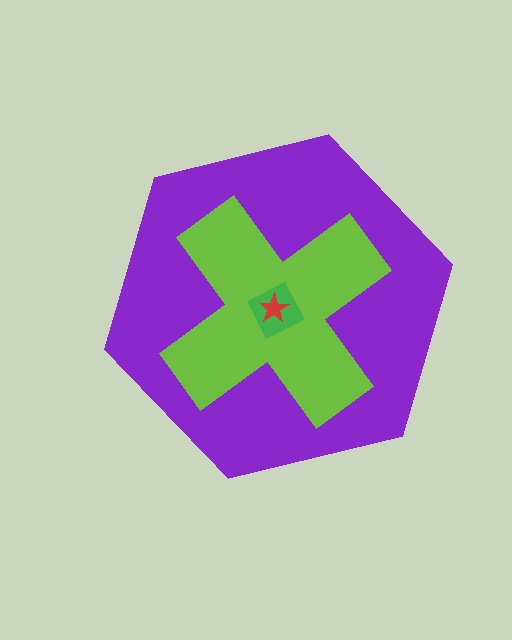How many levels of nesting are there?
4.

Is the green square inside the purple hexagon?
Yes.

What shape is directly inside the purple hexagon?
The lime cross.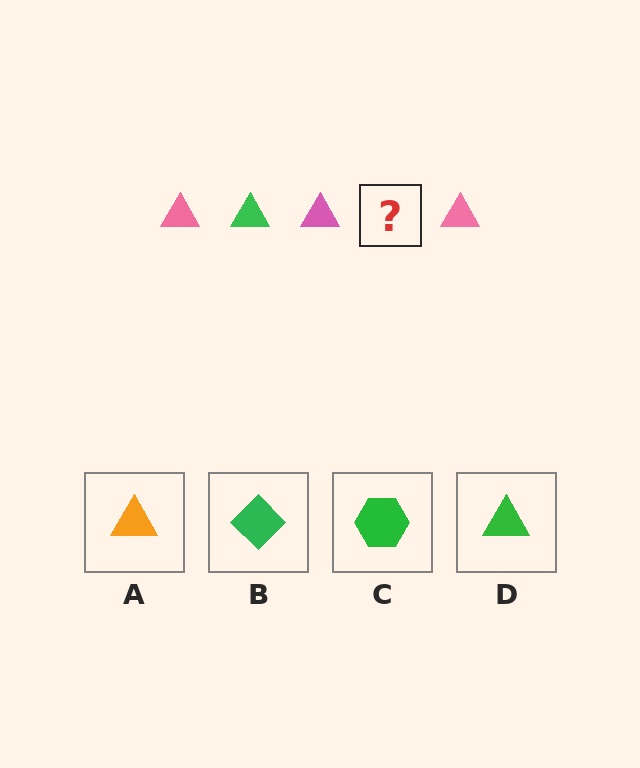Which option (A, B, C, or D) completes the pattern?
D.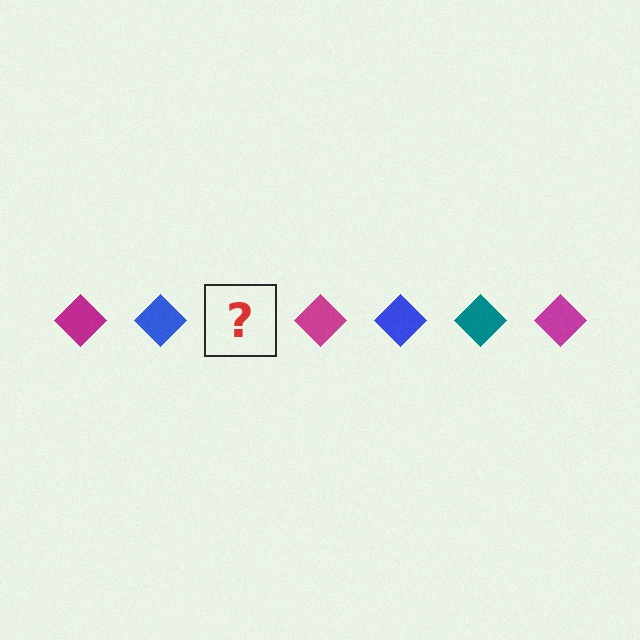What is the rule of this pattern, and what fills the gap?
The rule is that the pattern cycles through magenta, blue, teal diamonds. The gap should be filled with a teal diamond.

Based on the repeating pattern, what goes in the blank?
The blank should be a teal diamond.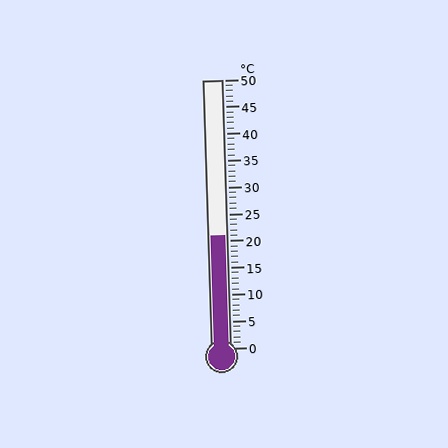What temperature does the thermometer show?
The thermometer shows approximately 21°C.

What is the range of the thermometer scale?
The thermometer scale ranges from 0°C to 50°C.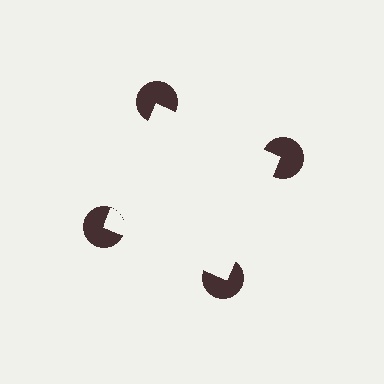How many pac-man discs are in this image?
There are 4 — one at each vertex of the illusory square.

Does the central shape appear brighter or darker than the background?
It typically appears slightly brighter than the background, even though no actual brightness change is drawn.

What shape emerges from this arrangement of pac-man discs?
An illusory square — its edges are inferred from the aligned wedge cuts in the pac-man discs, not physically drawn.